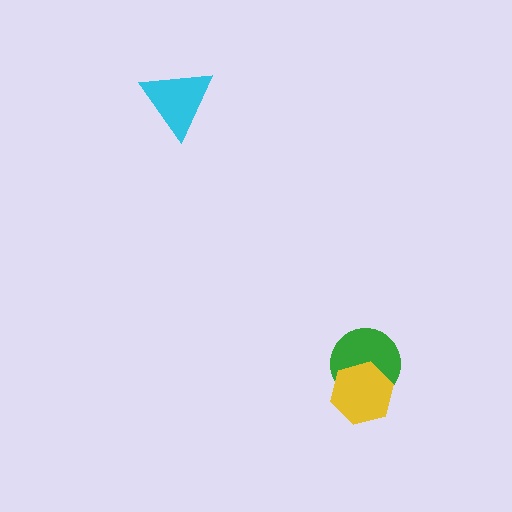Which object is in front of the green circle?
The yellow hexagon is in front of the green circle.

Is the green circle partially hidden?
Yes, it is partially covered by another shape.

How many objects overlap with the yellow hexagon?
1 object overlaps with the yellow hexagon.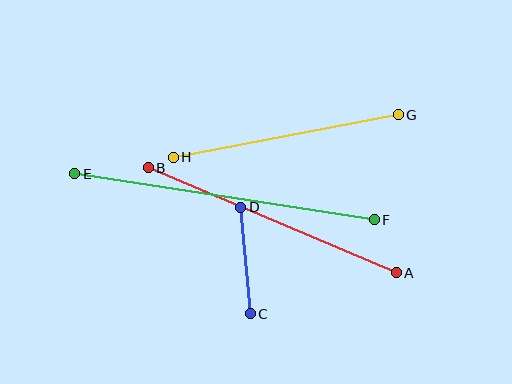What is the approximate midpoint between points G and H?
The midpoint is at approximately (286, 136) pixels.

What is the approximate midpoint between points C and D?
The midpoint is at approximately (245, 260) pixels.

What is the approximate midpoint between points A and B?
The midpoint is at approximately (272, 220) pixels.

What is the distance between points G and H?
The distance is approximately 229 pixels.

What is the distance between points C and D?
The distance is approximately 107 pixels.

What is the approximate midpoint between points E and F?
The midpoint is at approximately (224, 197) pixels.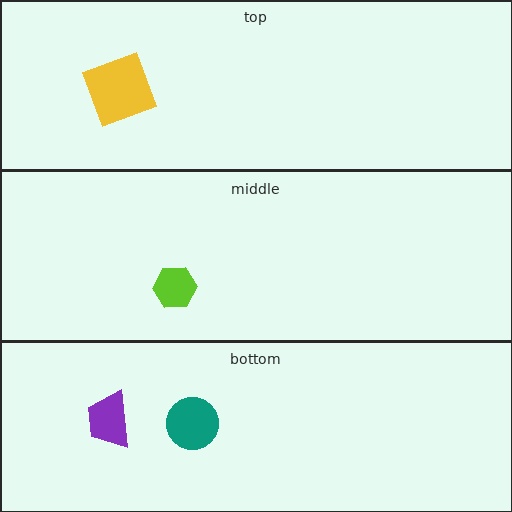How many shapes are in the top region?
1.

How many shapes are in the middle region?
1.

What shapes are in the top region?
The yellow square.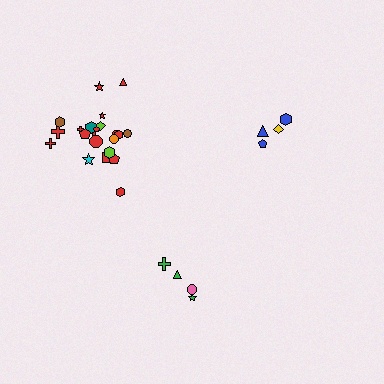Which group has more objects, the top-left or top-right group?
The top-left group.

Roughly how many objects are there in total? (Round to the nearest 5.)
Roughly 30 objects in total.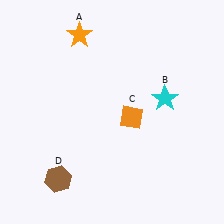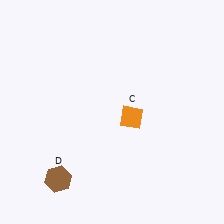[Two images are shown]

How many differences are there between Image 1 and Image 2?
There are 2 differences between the two images.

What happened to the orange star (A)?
The orange star (A) was removed in Image 2. It was in the top-left area of Image 1.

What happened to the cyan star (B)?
The cyan star (B) was removed in Image 2. It was in the top-right area of Image 1.